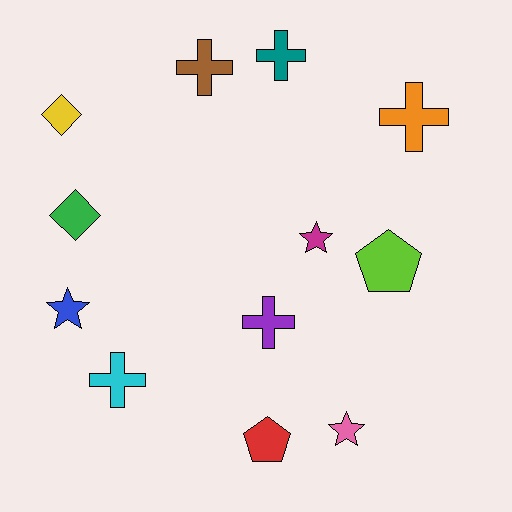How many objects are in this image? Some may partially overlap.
There are 12 objects.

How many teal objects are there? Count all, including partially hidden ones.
There is 1 teal object.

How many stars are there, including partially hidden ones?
There are 3 stars.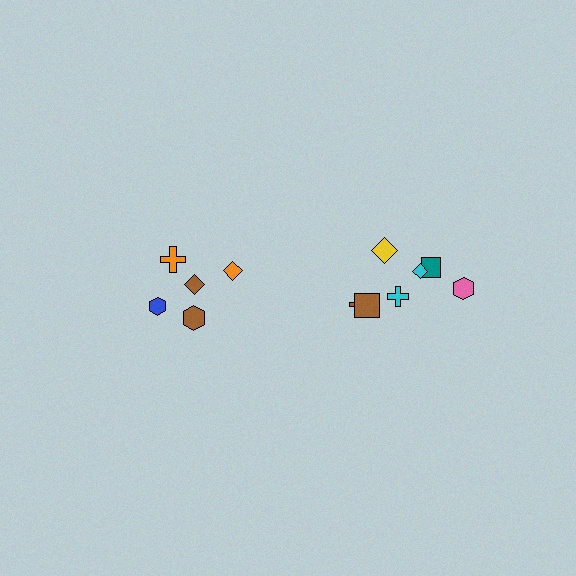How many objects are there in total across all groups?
There are 12 objects.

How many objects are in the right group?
There are 7 objects.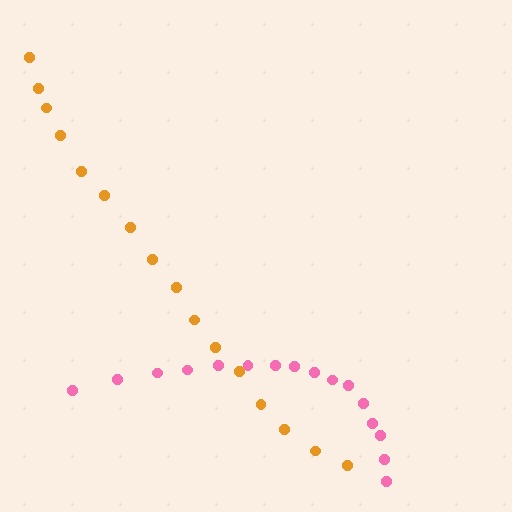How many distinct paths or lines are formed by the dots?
There are 2 distinct paths.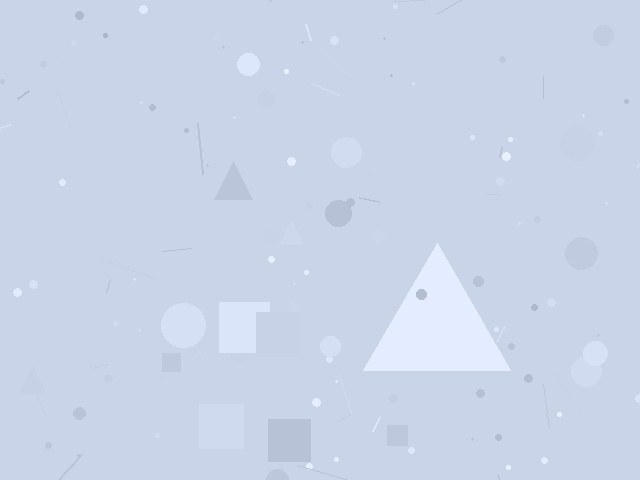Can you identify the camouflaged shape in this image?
The camouflaged shape is a triangle.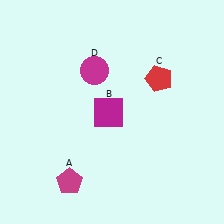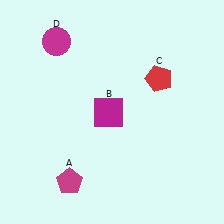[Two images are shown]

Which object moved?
The magenta circle (D) moved left.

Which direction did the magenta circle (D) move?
The magenta circle (D) moved left.